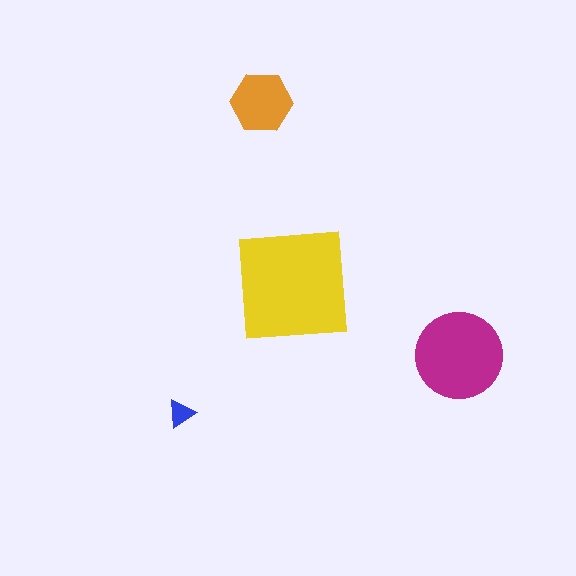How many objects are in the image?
There are 4 objects in the image.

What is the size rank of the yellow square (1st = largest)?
1st.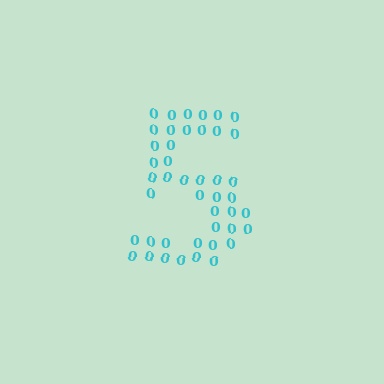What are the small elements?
The small elements are digit 0's.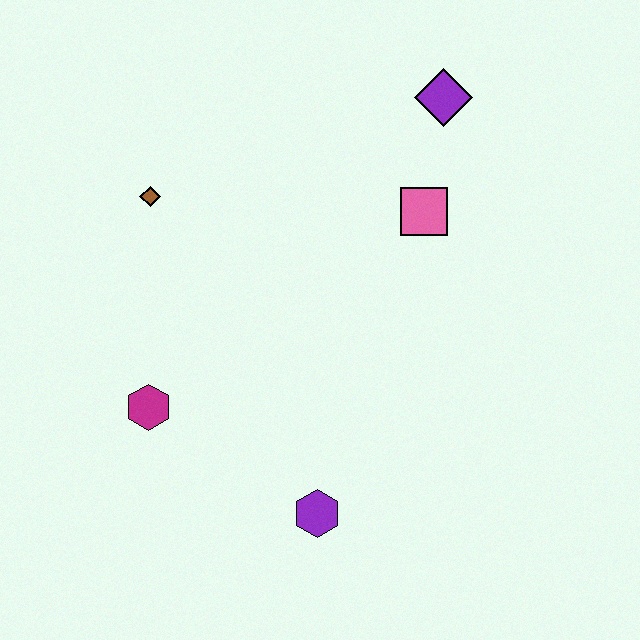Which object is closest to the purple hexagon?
The magenta hexagon is closest to the purple hexagon.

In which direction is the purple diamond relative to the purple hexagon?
The purple diamond is above the purple hexagon.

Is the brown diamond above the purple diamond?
No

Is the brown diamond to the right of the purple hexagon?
No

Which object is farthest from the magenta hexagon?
The purple diamond is farthest from the magenta hexagon.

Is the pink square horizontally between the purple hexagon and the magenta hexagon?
No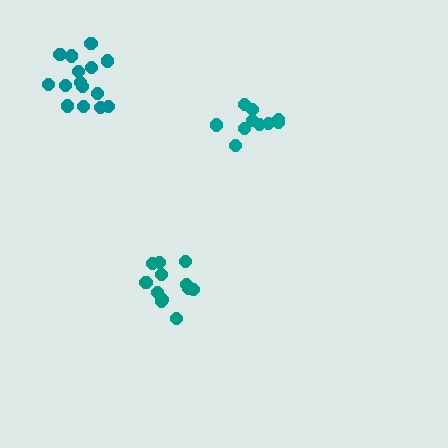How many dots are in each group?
Group 1: 12 dots, Group 2: 15 dots, Group 3: 11 dots (38 total).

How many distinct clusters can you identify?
There are 3 distinct clusters.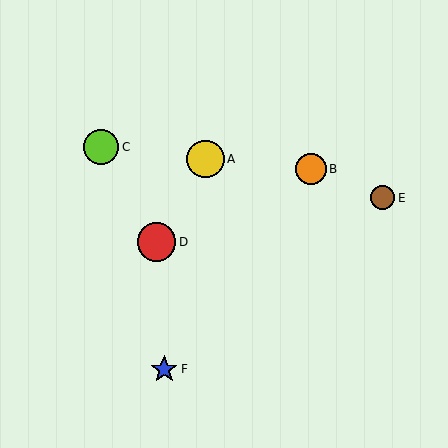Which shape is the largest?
The red circle (labeled D) is the largest.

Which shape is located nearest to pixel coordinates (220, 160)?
The yellow circle (labeled A) at (205, 159) is nearest to that location.